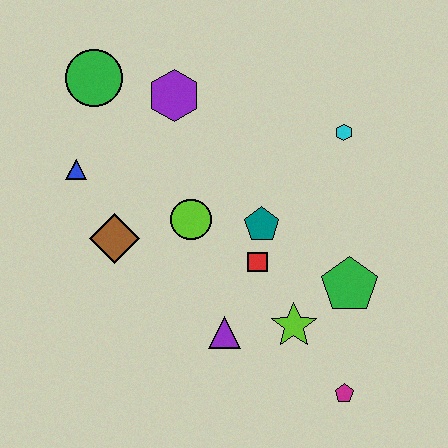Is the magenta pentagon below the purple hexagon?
Yes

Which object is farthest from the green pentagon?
The green circle is farthest from the green pentagon.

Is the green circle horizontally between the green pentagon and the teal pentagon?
No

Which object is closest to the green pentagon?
The lime star is closest to the green pentagon.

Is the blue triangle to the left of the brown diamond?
Yes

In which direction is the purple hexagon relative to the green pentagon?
The purple hexagon is above the green pentagon.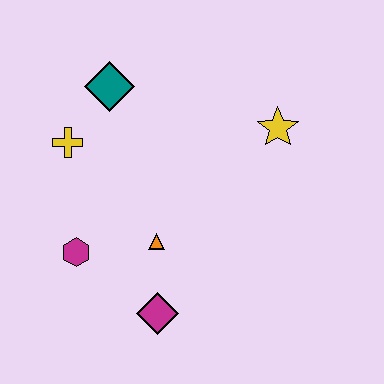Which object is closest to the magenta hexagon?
The orange triangle is closest to the magenta hexagon.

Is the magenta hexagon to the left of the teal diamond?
Yes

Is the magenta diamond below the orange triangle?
Yes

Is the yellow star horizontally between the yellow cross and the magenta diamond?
No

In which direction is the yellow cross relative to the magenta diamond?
The yellow cross is above the magenta diamond.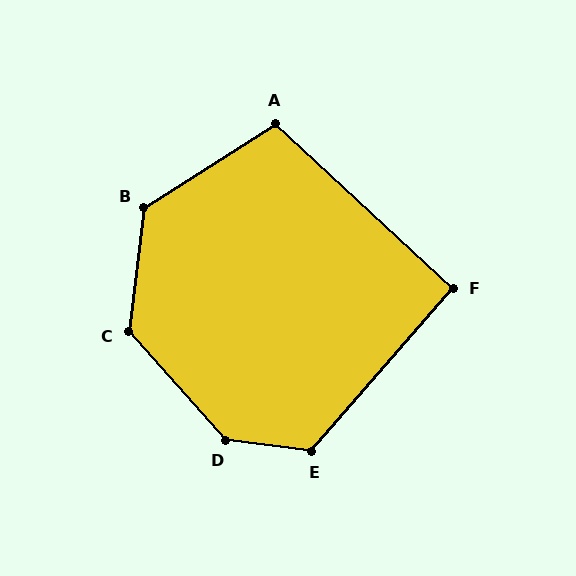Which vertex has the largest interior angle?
D, at approximately 138 degrees.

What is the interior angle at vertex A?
Approximately 104 degrees (obtuse).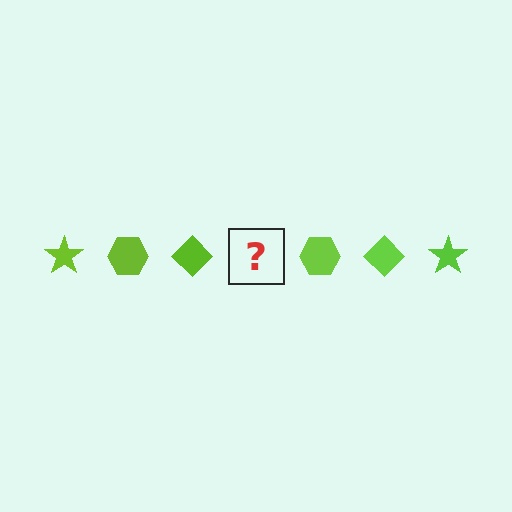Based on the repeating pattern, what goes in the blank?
The blank should be a lime star.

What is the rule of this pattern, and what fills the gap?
The rule is that the pattern cycles through star, hexagon, diamond shapes in lime. The gap should be filled with a lime star.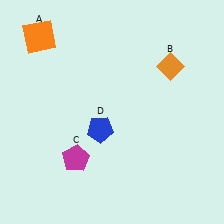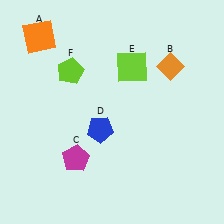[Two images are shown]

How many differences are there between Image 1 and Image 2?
There are 2 differences between the two images.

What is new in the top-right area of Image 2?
A lime square (E) was added in the top-right area of Image 2.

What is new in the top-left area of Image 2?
A lime pentagon (F) was added in the top-left area of Image 2.